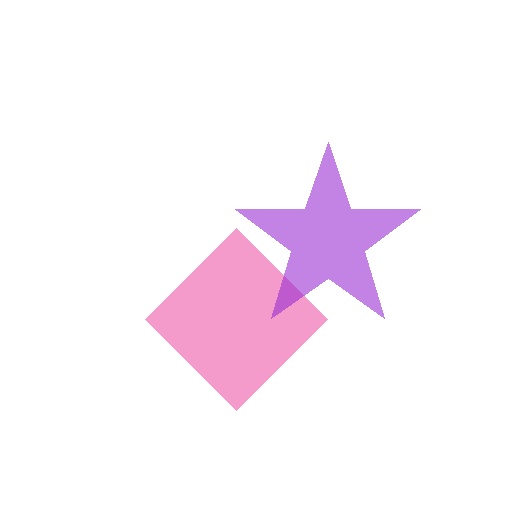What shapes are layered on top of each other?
The layered shapes are: a pink diamond, a purple star.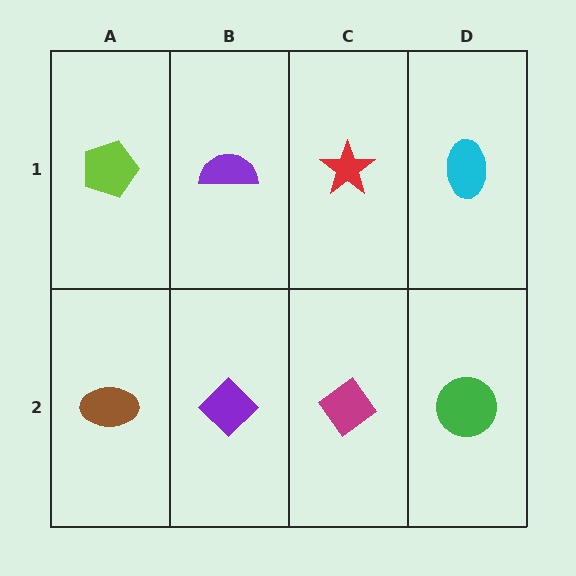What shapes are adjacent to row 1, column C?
A magenta diamond (row 2, column C), a purple semicircle (row 1, column B), a cyan ellipse (row 1, column D).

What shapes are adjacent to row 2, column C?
A red star (row 1, column C), a purple diamond (row 2, column B), a green circle (row 2, column D).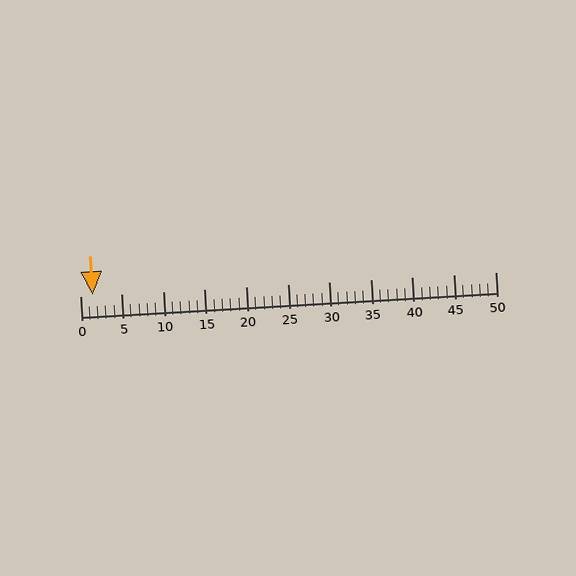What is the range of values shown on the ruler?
The ruler shows values from 0 to 50.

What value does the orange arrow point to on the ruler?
The orange arrow points to approximately 2.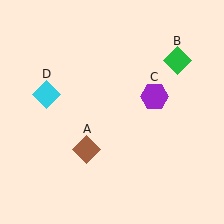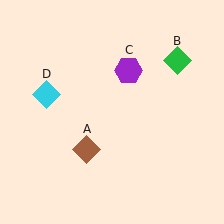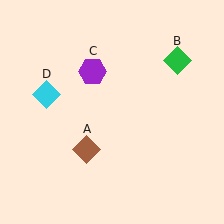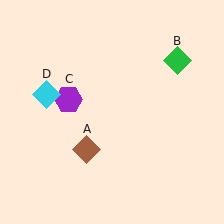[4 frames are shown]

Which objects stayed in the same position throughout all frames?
Brown diamond (object A) and green diamond (object B) and cyan diamond (object D) remained stationary.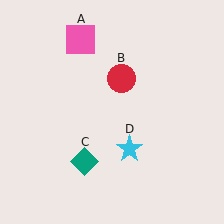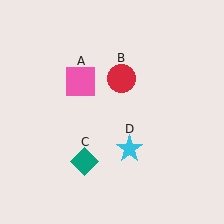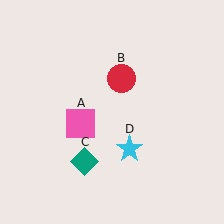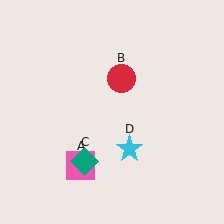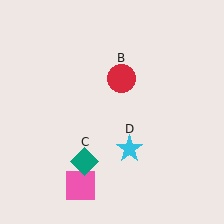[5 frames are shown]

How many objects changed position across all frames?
1 object changed position: pink square (object A).